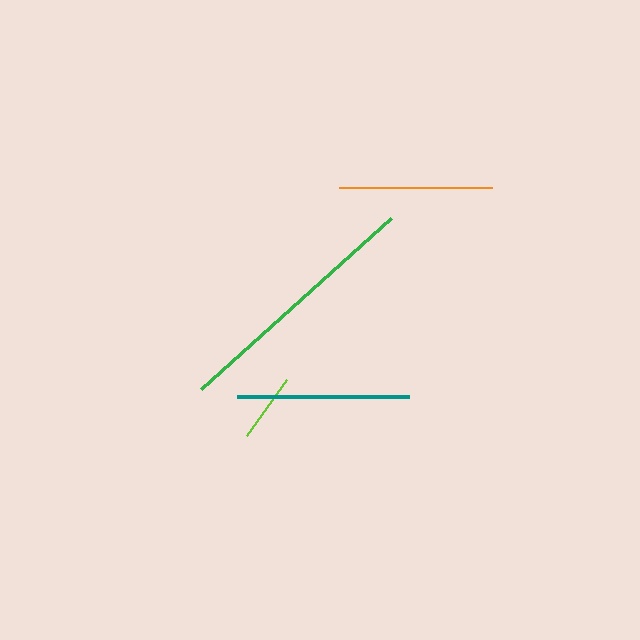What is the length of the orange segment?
The orange segment is approximately 153 pixels long.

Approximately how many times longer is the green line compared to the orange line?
The green line is approximately 1.7 times the length of the orange line.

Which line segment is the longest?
The green line is the longest at approximately 256 pixels.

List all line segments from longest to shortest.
From longest to shortest: green, teal, orange, lime.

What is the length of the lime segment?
The lime segment is approximately 69 pixels long.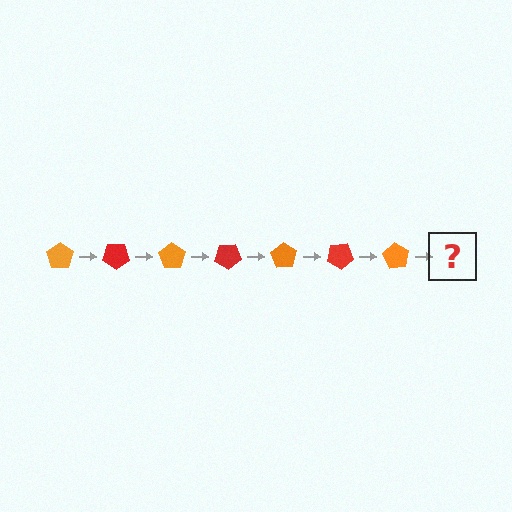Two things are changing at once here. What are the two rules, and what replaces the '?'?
The two rules are that it rotates 35 degrees each step and the color cycles through orange and red. The '?' should be a red pentagon, rotated 245 degrees from the start.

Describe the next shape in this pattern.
It should be a red pentagon, rotated 245 degrees from the start.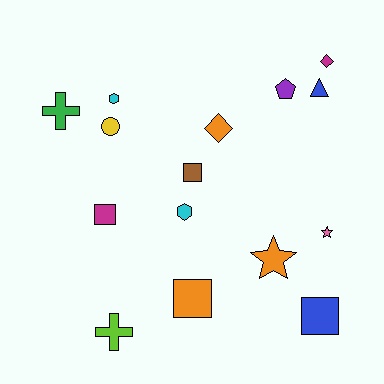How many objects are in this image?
There are 15 objects.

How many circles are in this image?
There is 1 circle.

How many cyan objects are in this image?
There are 2 cyan objects.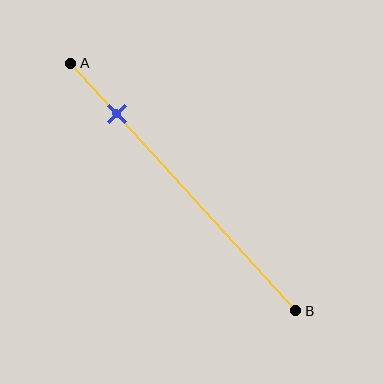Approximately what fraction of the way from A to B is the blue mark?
The blue mark is approximately 20% of the way from A to B.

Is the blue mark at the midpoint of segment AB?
No, the mark is at about 20% from A, not at the 50% midpoint.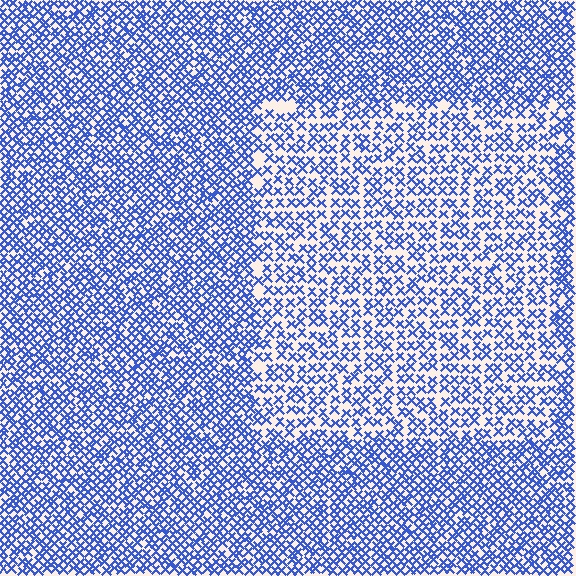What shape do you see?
I see a rectangle.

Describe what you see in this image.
The image contains small blue elements arranged at two different densities. A rectangle-shaped region is visible where the elements are less densely packed than the surrounding area.